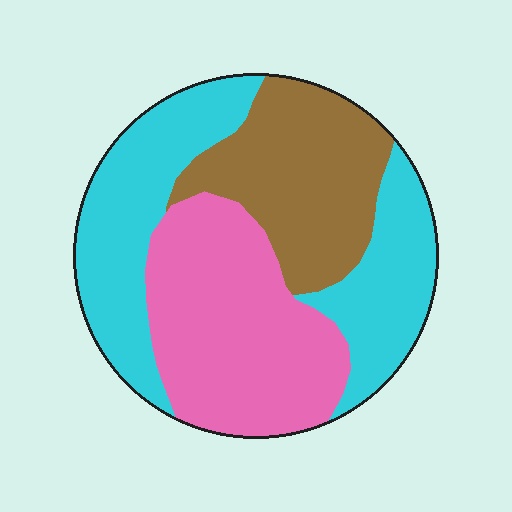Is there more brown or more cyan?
Cyan.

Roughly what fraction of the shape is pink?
Pink takes up between a third and a half of the shape.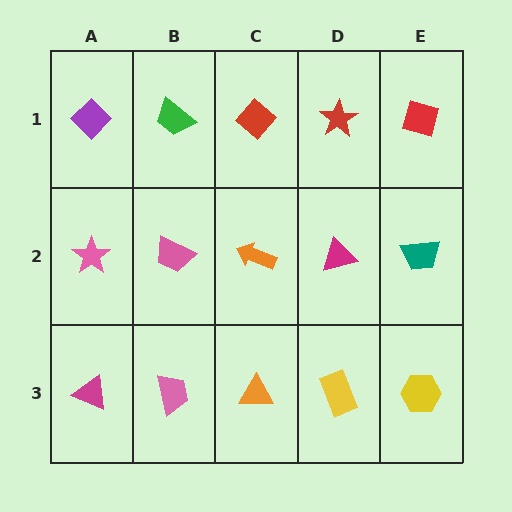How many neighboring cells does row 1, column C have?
3.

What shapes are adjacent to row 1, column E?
A teal trapezoid (row 2, column E), a red star (row 1, column D).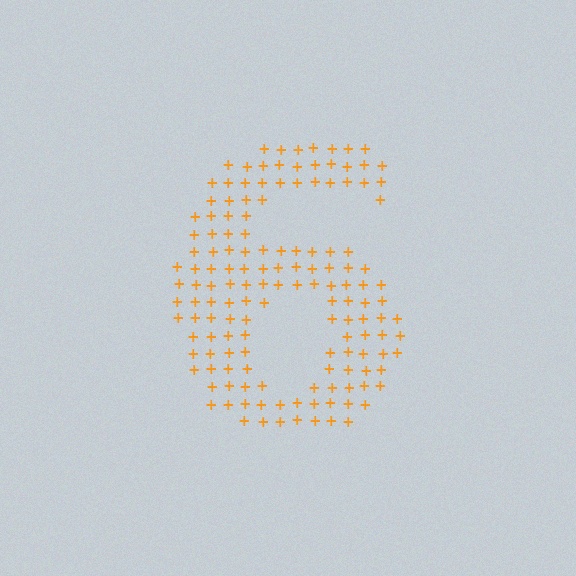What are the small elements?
The small elements are plus signs.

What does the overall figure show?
The overall figure shows the digit 6.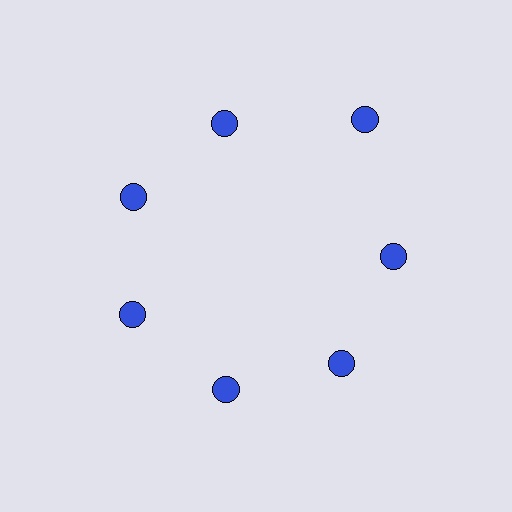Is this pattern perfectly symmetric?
No. The 7 blue circles are arranged in a ring, but one element near the 1 o'clock position is pushed outward from the center, breaking the 7-fold rotational symmetry.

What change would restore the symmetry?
The symmetry would be restored by moving it inward, back onto the ring so that all 7 circles sit at equal angles and equal distance from the center.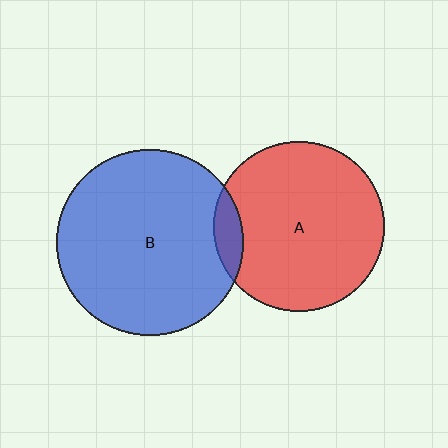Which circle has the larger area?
Circle B (blue).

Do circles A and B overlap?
Yes.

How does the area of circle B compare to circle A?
Approximately 1.2 times.